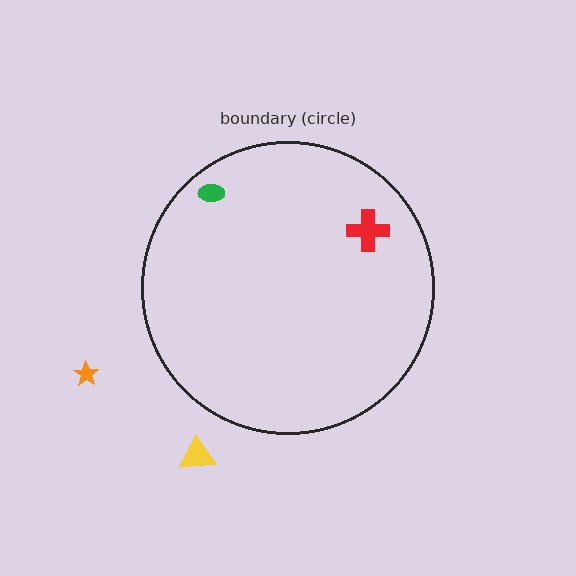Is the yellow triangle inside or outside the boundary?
Outside.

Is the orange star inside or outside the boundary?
Outside.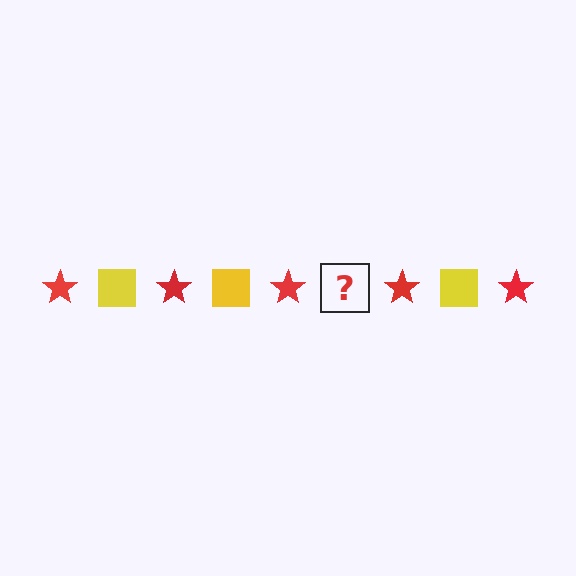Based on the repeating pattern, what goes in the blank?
The blank should be a yellow square.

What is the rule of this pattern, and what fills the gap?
The rule is that the pattern alternates between red star and yellow square. The gap should be filled with a yellow square.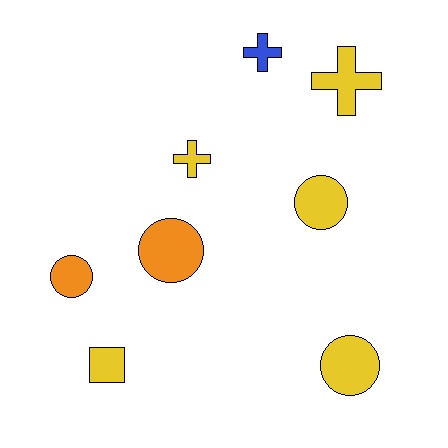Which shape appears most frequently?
Circle, with 4 objects.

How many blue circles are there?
There are no blue circles.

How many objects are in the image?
There are 8 objects.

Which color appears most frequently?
Yellow, with 5 objects.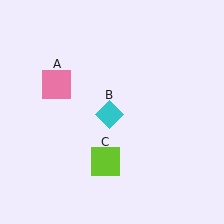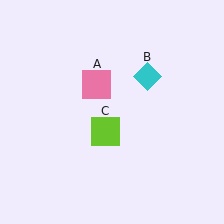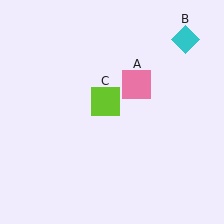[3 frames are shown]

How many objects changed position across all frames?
3 objects changed position: pink square (object A), cyan diamond (object B), lime square (object C).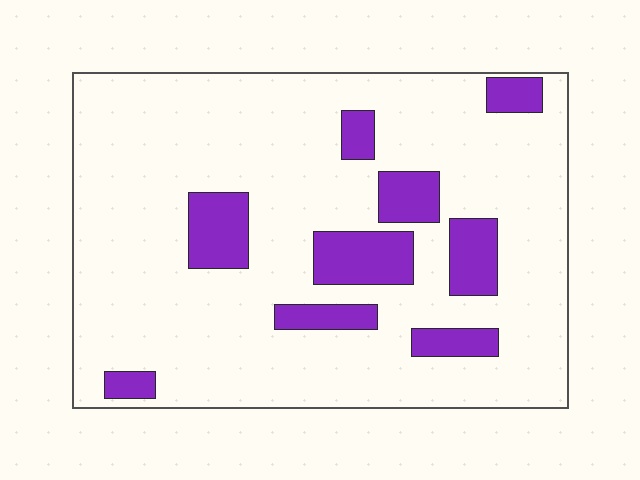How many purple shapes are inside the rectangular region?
9.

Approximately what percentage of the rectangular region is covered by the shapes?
Approximately 15%.